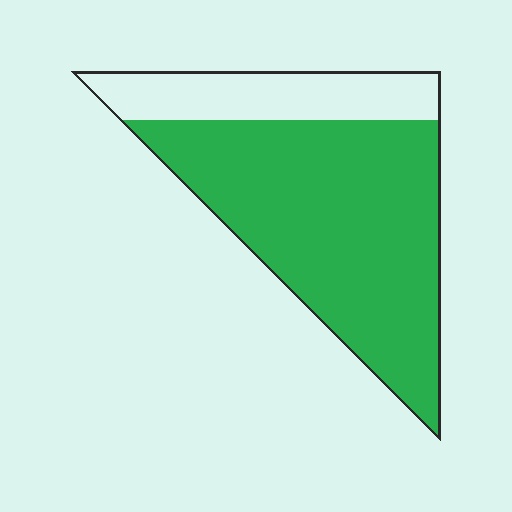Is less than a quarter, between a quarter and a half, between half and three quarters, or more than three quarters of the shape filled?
More than three quarters.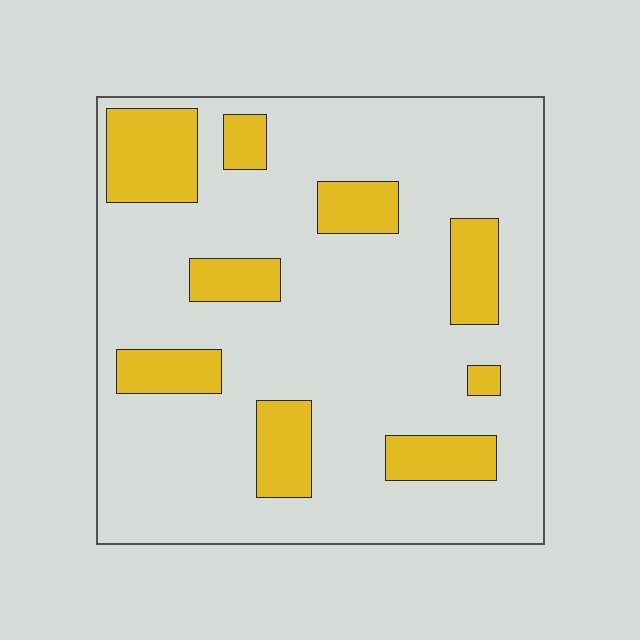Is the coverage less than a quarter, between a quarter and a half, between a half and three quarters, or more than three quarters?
Less than a quarter.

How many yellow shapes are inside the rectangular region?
9.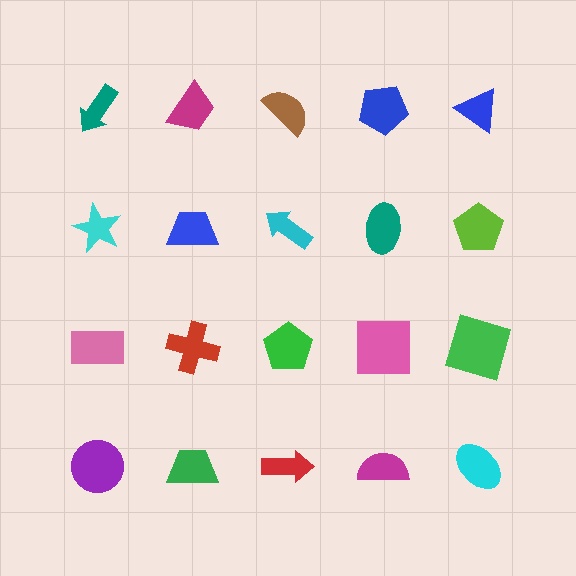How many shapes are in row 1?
5 shapes.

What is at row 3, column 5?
A green square.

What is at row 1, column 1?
A teal arrow.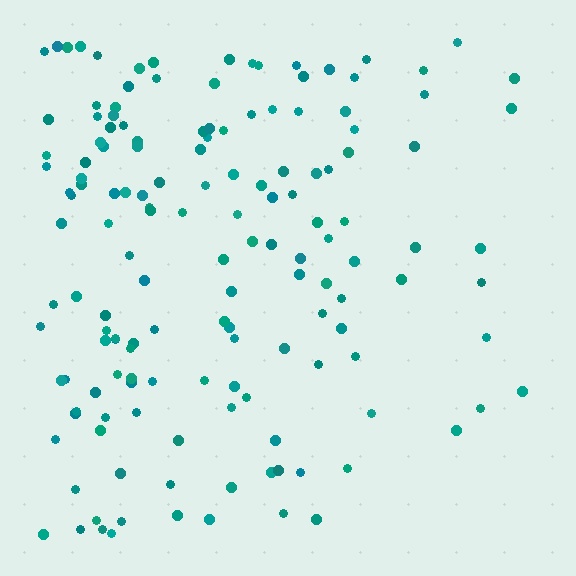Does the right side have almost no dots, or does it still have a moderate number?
Still a moderate number, just noticeably fewer than the left.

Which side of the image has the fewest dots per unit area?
The right.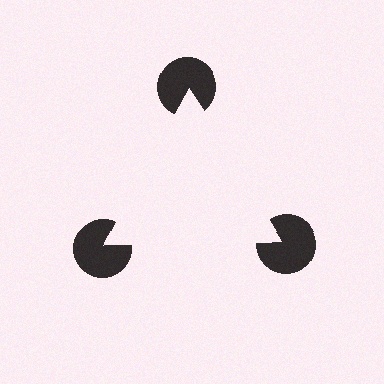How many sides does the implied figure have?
3 sides.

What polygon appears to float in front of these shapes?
An illusory triangle — its edges are inferred from the aligned wedge cuts in the pac-man discs, not physically drawn.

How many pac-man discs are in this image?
There are 3 — one at each vertex of the illusory triangle.